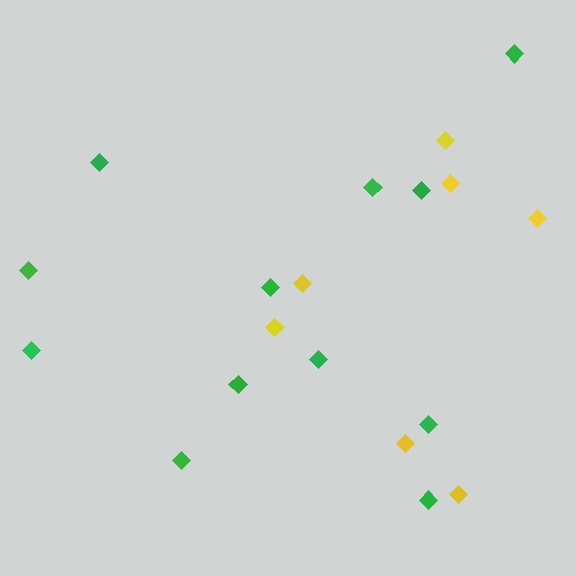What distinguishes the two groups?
There are 2 groups: one group of green diamonds (12) and one group of yellow diamonds (7).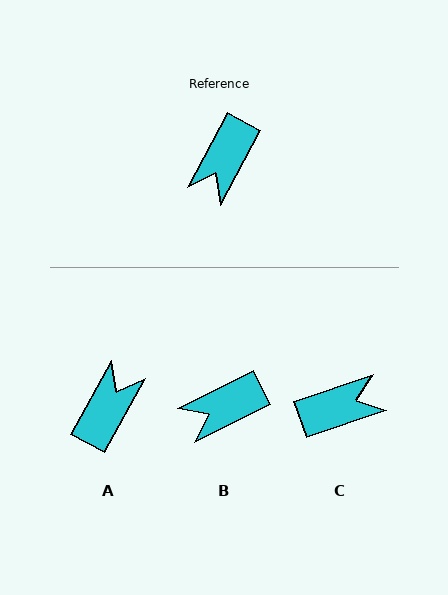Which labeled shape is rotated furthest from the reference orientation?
A, about 180 degrees away.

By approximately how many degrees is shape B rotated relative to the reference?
Approximately 35 degrees clockwise.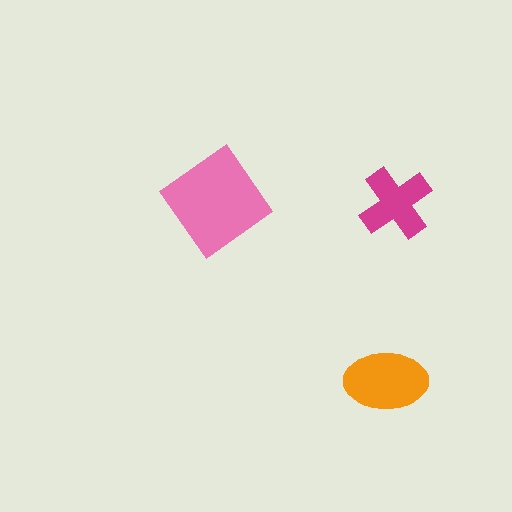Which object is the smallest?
The magenta cross.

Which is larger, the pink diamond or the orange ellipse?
The pink diamond.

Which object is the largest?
The pink diamond.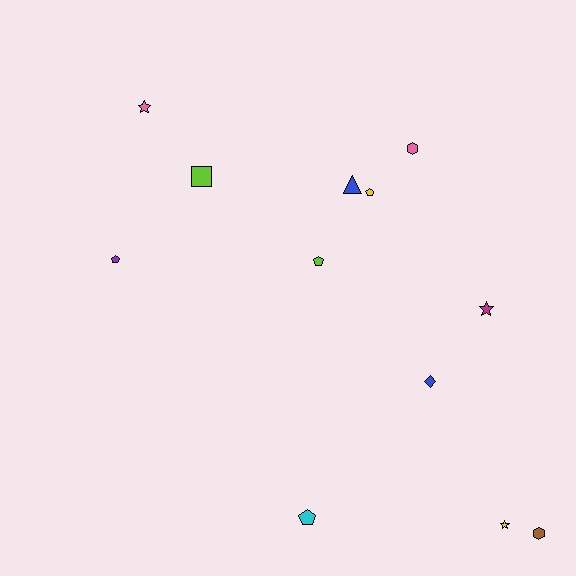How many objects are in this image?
There are 12 objects.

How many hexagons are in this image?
There are 2 hexagons.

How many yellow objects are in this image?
There are 2 yellow objects.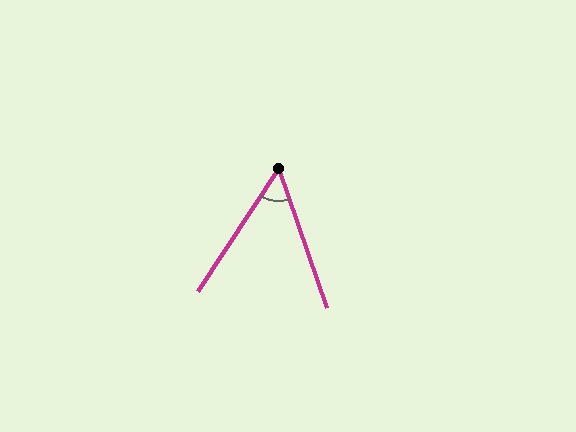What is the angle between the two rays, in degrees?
Approximately 52 degrees.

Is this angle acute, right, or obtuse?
It is acute.